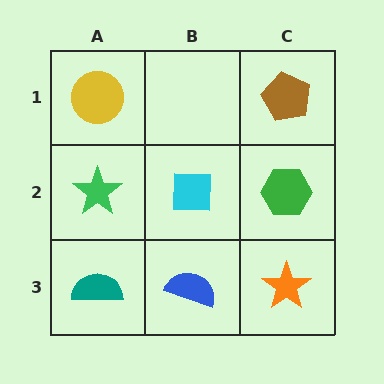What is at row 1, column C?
A brown pentagon.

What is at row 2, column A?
A green star.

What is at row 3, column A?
A teal semicircle.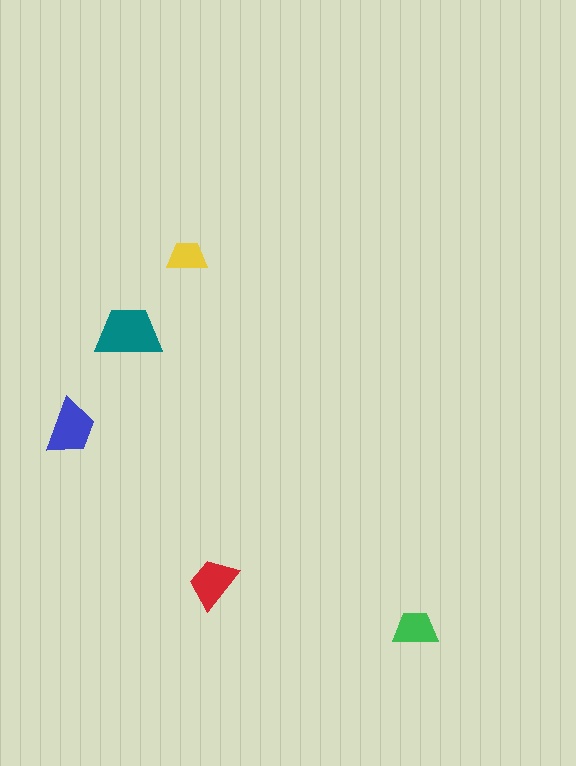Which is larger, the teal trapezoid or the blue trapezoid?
The teal one.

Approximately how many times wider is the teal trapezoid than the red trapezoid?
About 1.5 times wider.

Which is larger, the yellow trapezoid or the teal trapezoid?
The teal one.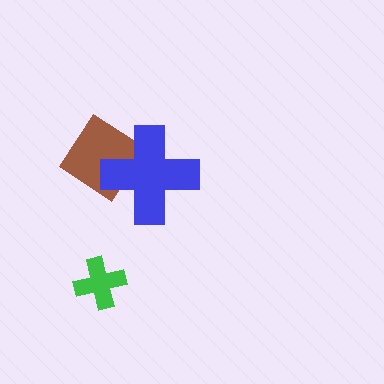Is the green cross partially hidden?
No, no other shape covers it.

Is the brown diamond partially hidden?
Yes, it is partially covered by another shape.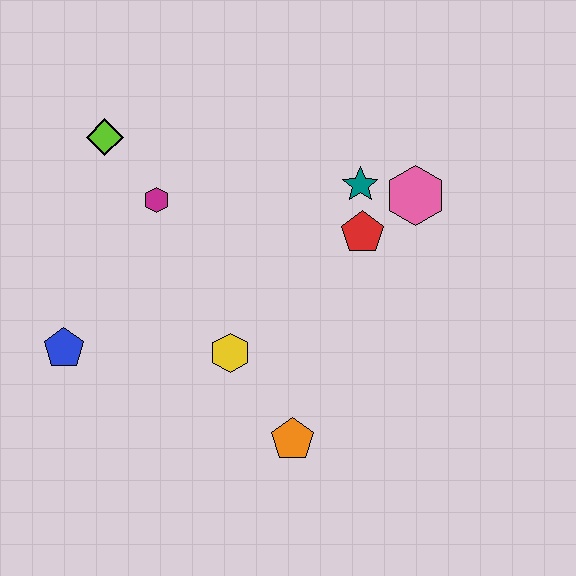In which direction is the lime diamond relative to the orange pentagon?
The lime diamond is above the orange pentagon.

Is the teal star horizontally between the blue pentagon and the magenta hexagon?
No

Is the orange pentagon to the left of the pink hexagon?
Yes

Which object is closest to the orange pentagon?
The yellow hexagon is closest to the orange pentagon.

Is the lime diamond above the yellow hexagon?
Yes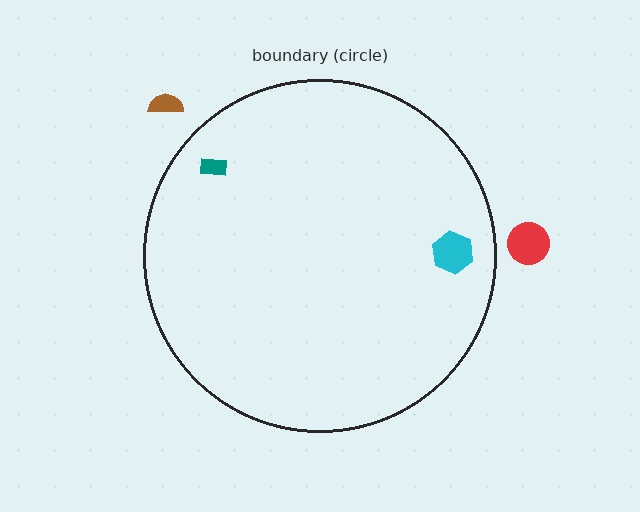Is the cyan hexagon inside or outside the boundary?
Inside.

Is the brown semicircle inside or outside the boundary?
Outside.